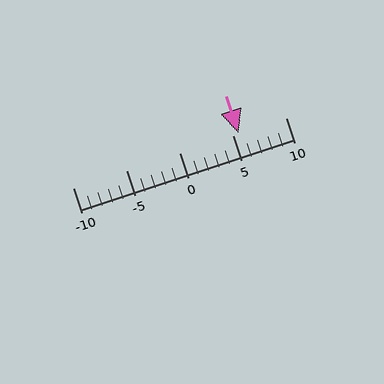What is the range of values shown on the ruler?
The ruler shows values from -10 to 10.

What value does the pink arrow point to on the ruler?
The pink arrow points to approximately 6.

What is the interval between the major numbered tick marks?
The major tick marks are spaced 5 units apart.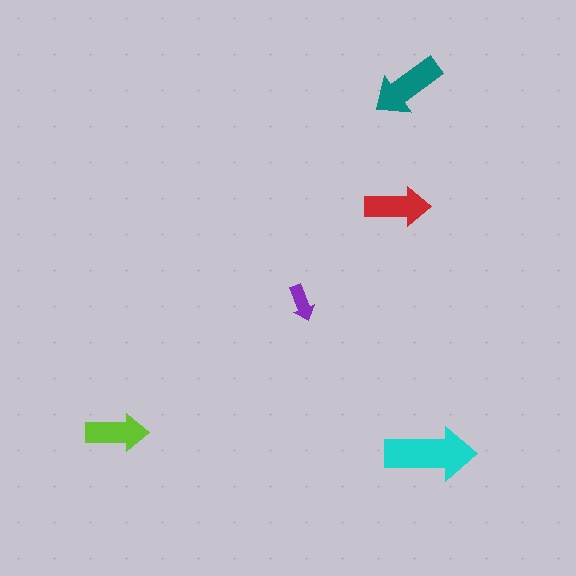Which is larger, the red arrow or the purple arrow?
The red one.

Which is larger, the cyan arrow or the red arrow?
The cyan one.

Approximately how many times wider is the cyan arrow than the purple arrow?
About 2.5 times wider.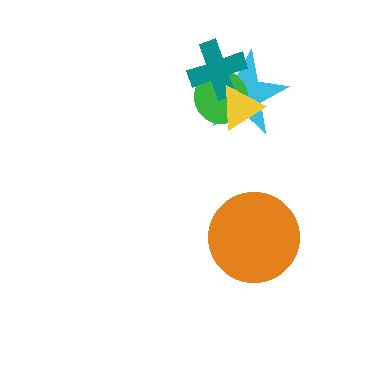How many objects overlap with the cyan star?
3 objects overlap with the cyan star.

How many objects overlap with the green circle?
3 objects overlap with the green circle.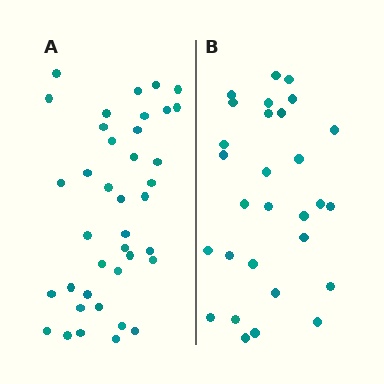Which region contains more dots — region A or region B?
Region A (the left region) has more dots.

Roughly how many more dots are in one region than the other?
Region A has roughly 10 or so more dots than region B.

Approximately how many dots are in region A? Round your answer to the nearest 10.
About 40 dots. (The exact count is 39, which rounds to 40.)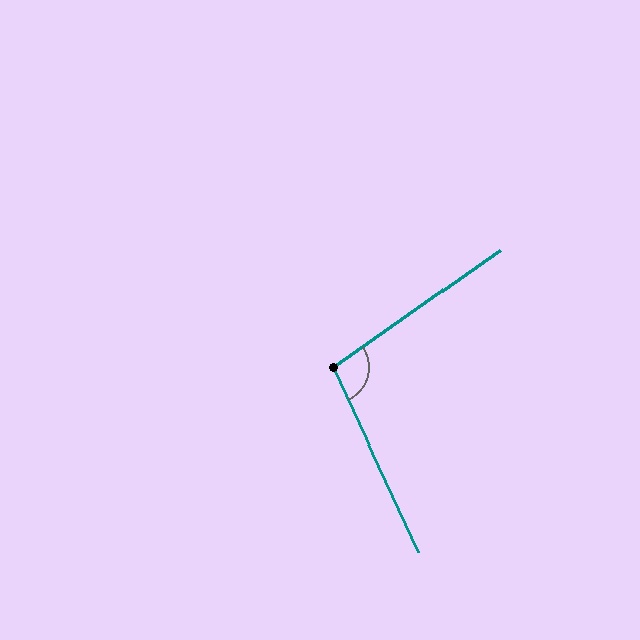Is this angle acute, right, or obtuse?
It is obtuse.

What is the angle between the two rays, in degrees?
Approximately 100 degrees.